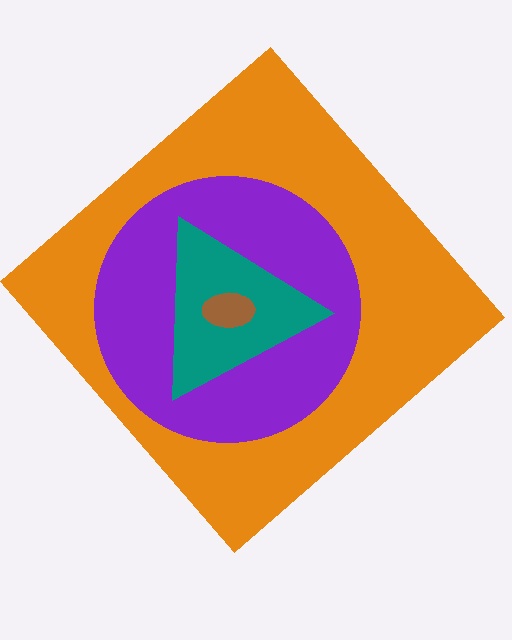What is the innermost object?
The brown ellipse.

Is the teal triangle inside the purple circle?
Yes.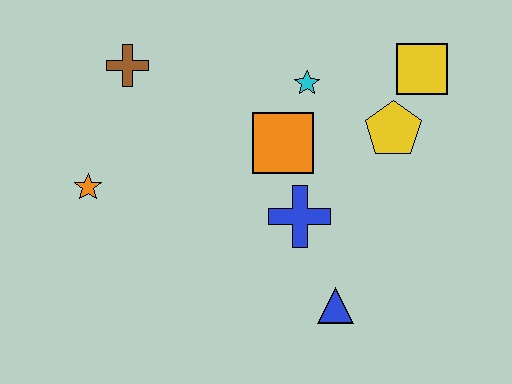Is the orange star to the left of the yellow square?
Yes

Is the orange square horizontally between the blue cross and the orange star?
Yes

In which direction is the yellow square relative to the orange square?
The yellow square is to the right of the orange square.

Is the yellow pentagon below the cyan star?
Yes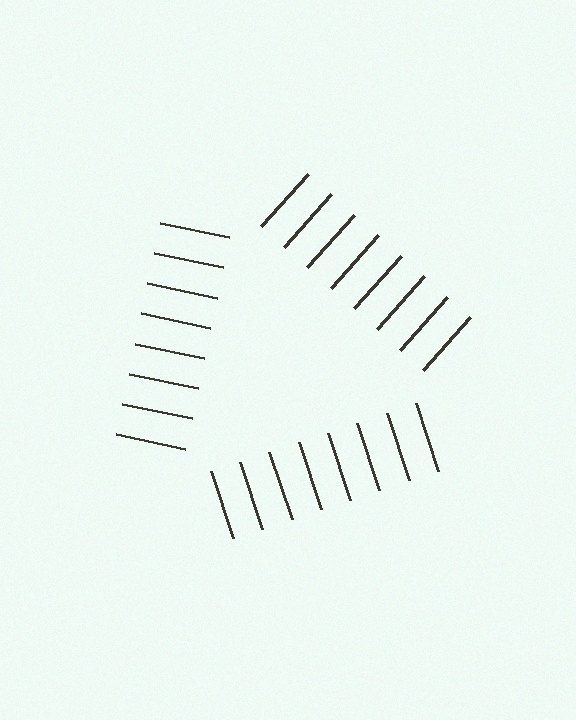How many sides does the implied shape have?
3 sides — the line-ends trace a triangle.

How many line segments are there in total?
24 — 8 along each of the 3 edges.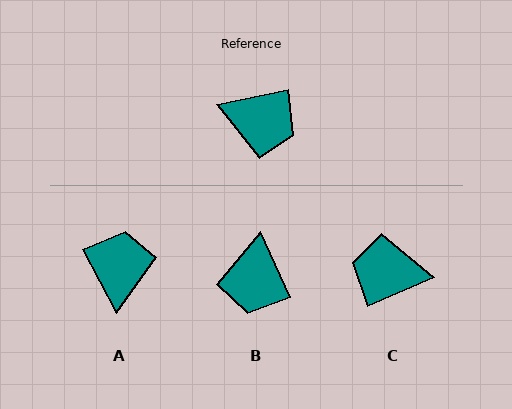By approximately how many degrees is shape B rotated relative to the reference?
Approximately 77 degrees clockwise.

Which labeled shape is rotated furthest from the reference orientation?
C, about 168 degrees away.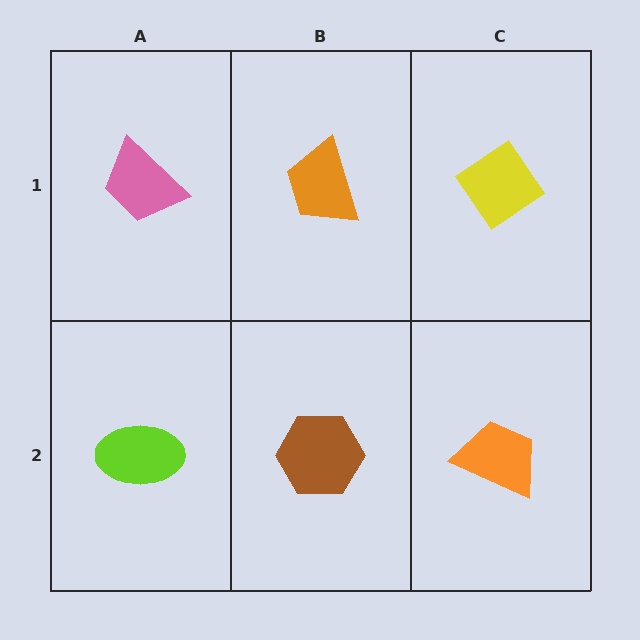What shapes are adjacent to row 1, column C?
An orange trapezoid (row 2, column C), an orange trapezoid (row 1, column B).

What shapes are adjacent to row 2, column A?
A pink trapezoid (row 1, column A), a brown hexagon (row 2, column B).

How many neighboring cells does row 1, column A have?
2.